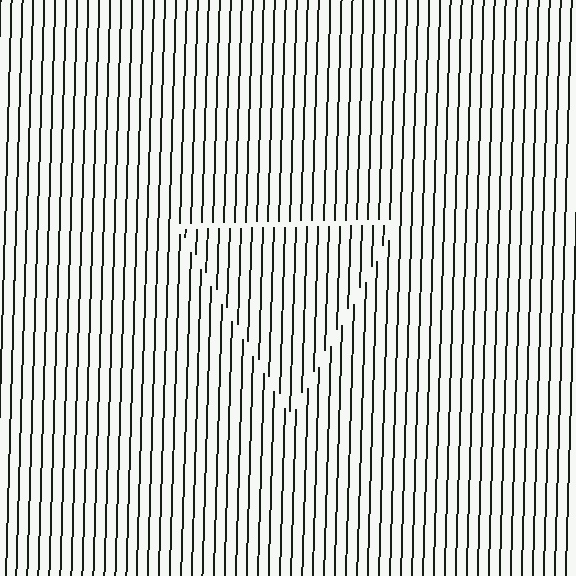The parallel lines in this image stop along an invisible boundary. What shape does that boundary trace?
An illusory triangle. The interior of the shape contains the same grating, shifted by half a period — the contour is defined by the phase discontinuity where line-ends from the inner and outer gratings abut.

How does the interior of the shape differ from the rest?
The interior of the shape contains the same grating, shifted by half a period — the contour is defined by the phase discontinuity where line-ends from the inner and outer gratings abut.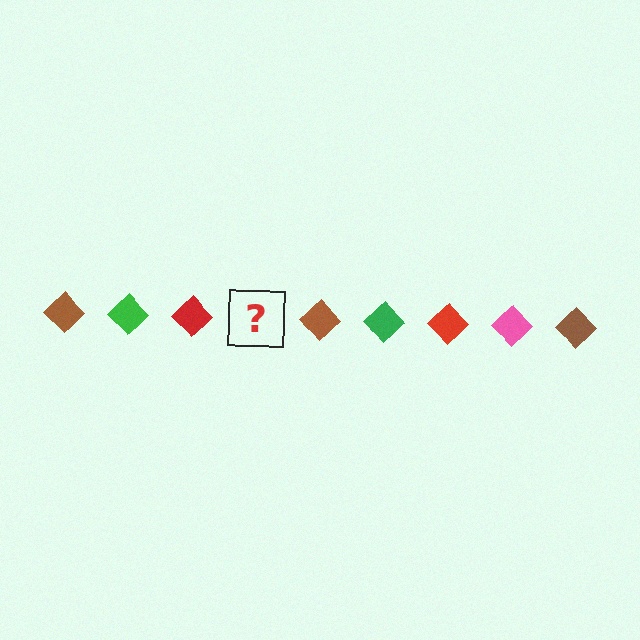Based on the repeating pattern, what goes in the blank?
The blank should be a pink diamond.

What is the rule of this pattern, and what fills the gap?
The rule is that the pattern cycles through brown, green, red, pink diamonds. The gap should be filled with a pink diamond.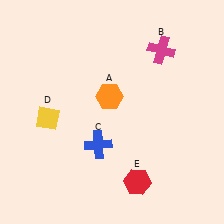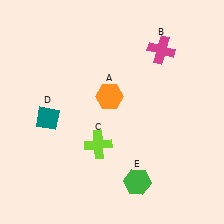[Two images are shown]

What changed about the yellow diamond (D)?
In Image 1, D is yellow. In Image 2, it changed to teal.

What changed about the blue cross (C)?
In Image 1, C is blue. In Image 2, it changed to lime.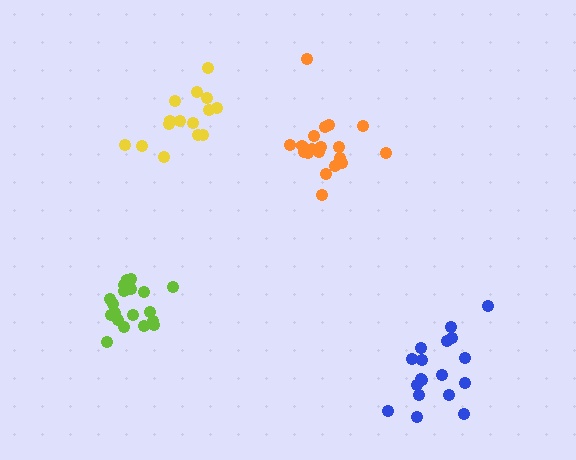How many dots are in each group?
Group 1: 19 dots, Group 2: 15 dots, Group 3: 19 dots, Group 4: 18 dots (71 total).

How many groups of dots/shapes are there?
There are 4 groups.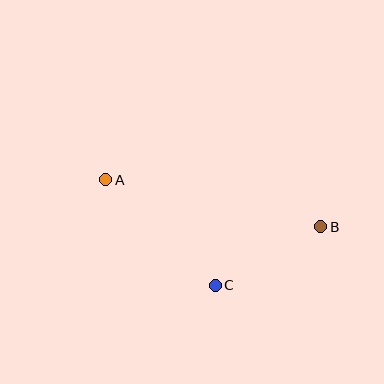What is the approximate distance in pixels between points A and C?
The distance between A and C is approximately 152 pixels.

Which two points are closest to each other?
Points B and C are closest to each other.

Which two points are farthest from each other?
Points A and B are farthest from each other.